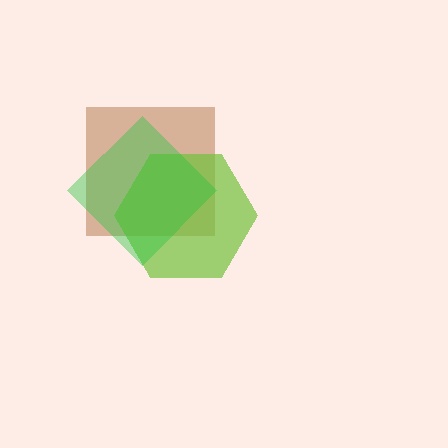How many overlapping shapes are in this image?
There are 3 overlapping shapes in the image.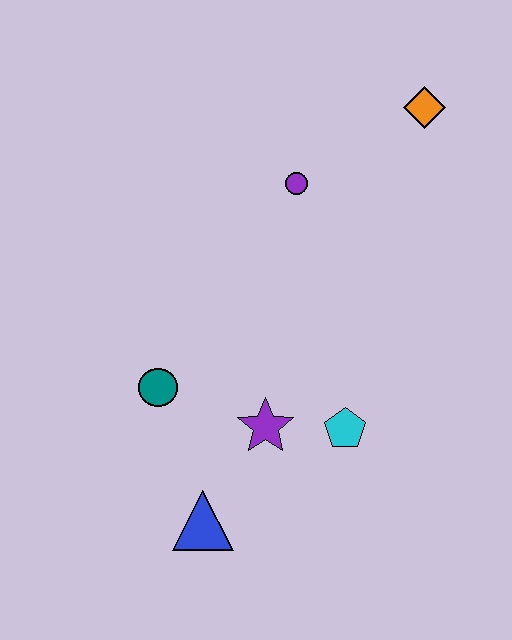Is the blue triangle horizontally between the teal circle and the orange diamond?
Yes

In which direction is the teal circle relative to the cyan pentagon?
The teal circle is to the left of the cyan pentagon.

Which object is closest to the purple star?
The cyan pentagon is closest to the purple star.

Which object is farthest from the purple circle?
The blue triangle is farthest from the purple circle.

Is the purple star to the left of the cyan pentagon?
Yes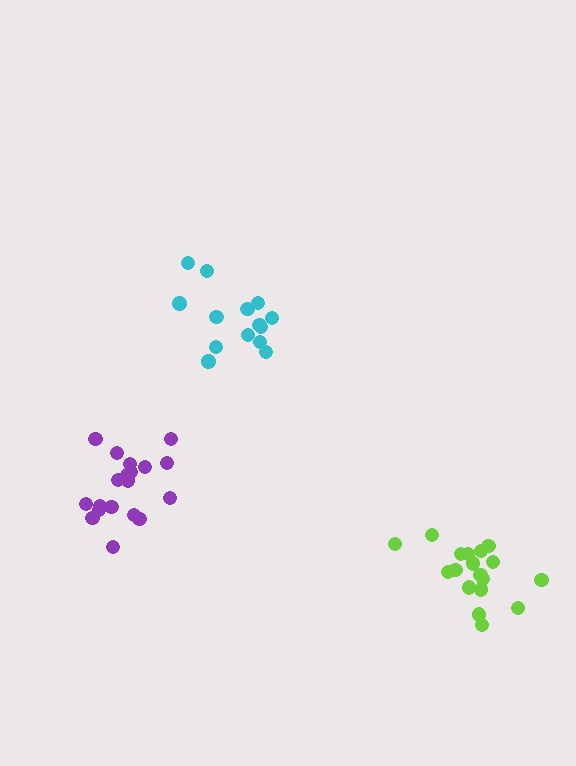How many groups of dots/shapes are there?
There are 3 groups.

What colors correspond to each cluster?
The clusters are colored: cyan, purple, lime.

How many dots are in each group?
Group 1: 14 dots, Group 2: 19 dots, Group 3: 18 dots (51 total).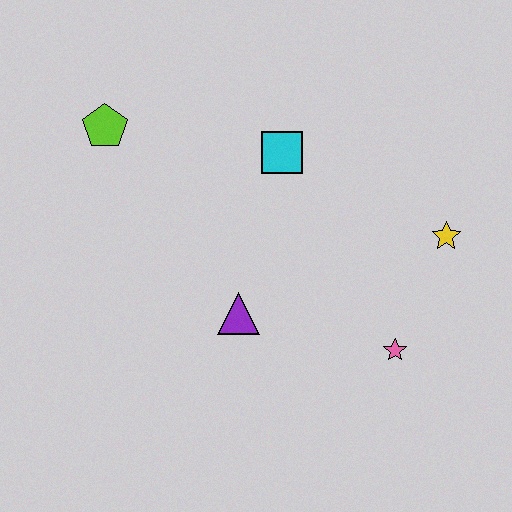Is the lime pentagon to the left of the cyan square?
Yes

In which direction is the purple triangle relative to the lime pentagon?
The purple triangle is below the lime pentagon.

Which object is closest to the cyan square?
The purple triangle is closest to the cyan square.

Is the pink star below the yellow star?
Yes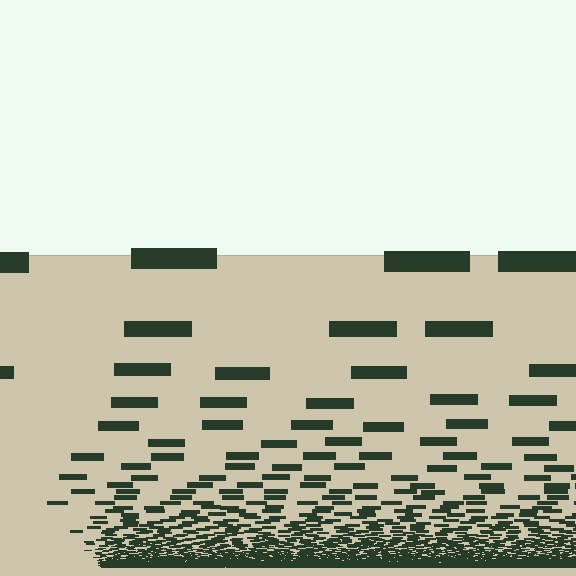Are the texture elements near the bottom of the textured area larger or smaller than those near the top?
Smaller. The gradient is inverted — elements near the bottom are smaller and denser.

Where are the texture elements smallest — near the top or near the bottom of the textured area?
Near the bottom.